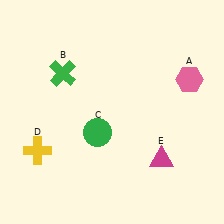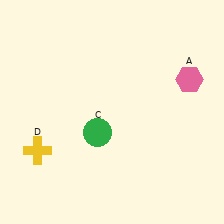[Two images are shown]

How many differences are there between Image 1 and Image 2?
There are 2 differences between the two images.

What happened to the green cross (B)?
The green cross (B) was removed in Image 2. It was in the top-left area of Image 1.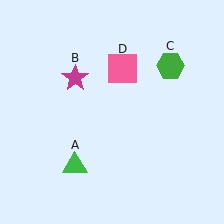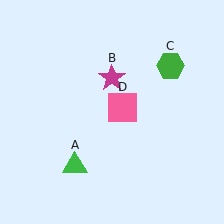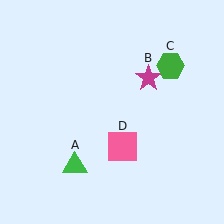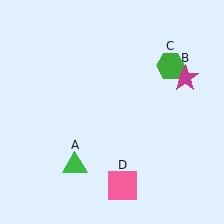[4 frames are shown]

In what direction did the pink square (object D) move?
The pink square (object D) moved down.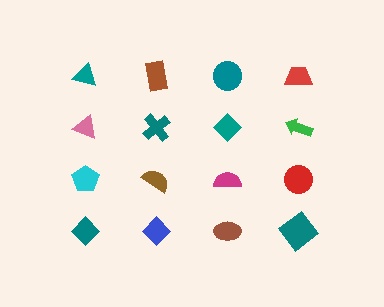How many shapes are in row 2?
4 shapes.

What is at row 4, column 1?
A teal diamond.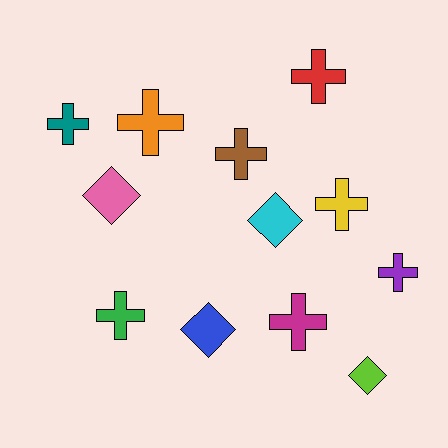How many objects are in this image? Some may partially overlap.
There are 12 objects.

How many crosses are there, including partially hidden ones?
There are 8 crosses.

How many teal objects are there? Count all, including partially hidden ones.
There is 1 teal object.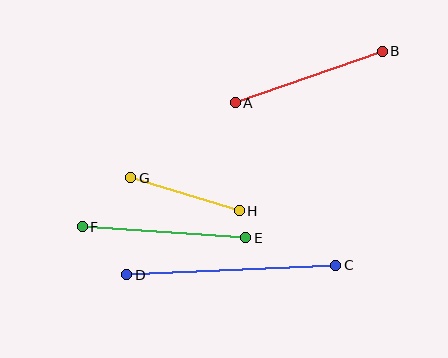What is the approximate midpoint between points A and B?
The midpoint is at approximately (309, 77) pixels.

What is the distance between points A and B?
The distance is approximately 156 pixels.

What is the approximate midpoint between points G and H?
The midpoint is at approximately (185, 194) pixels.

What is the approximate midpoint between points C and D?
The midpoint is at approximately (231, 270) pixels.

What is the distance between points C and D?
The distance is approximately 209 pixels.